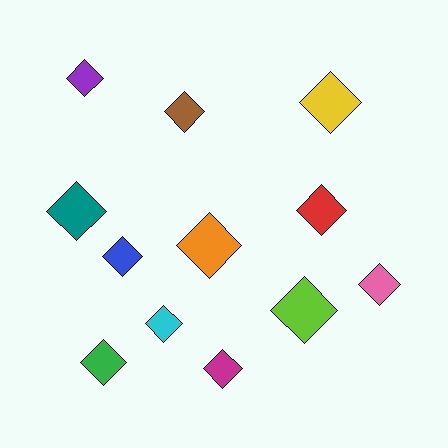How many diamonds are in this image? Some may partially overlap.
There are 12 diamonds.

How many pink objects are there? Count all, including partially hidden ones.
There is 1 pink object.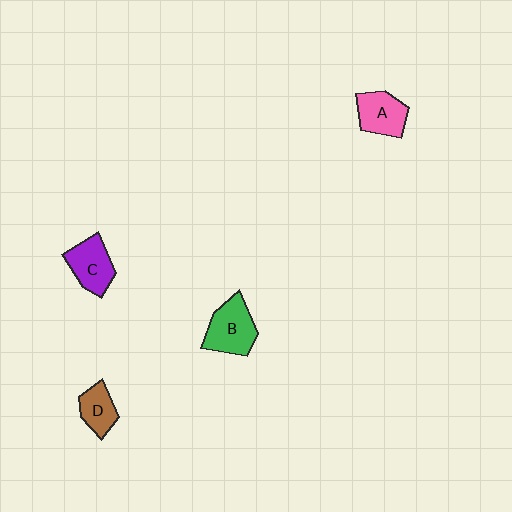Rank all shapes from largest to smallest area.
From largest to smallest: B (green), C (purple), A (pink), D (brown).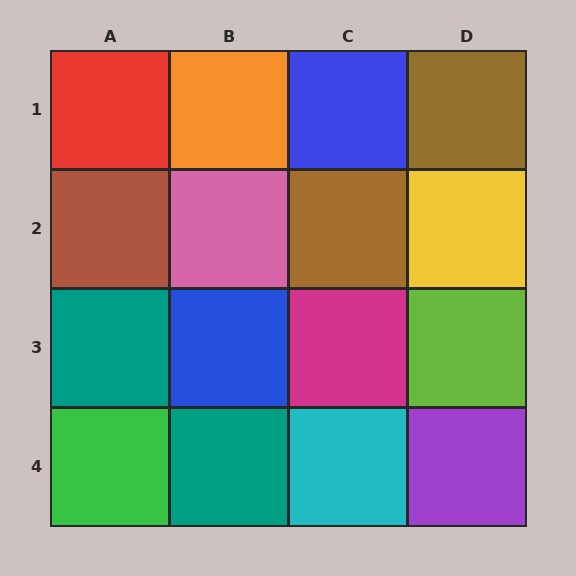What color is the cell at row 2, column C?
Brown.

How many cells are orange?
1 cell is orange.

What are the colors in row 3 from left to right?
Teal, blue, magenta, lime.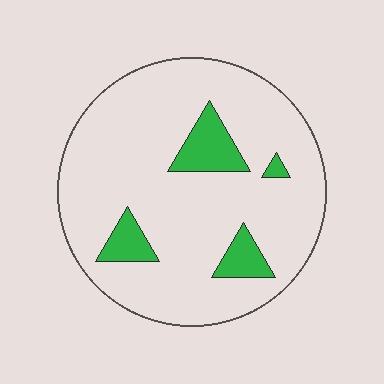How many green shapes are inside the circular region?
4.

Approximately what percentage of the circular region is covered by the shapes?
Approximately 15%.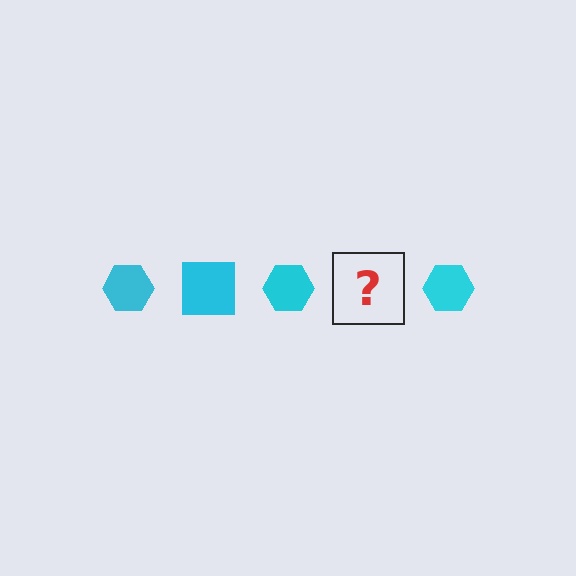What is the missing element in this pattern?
The missing element is a cyan square.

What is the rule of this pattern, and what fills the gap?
The rule is that the pattern cycles through hexagon, square shapes in cyan. The gap should be filled with a cyan square.